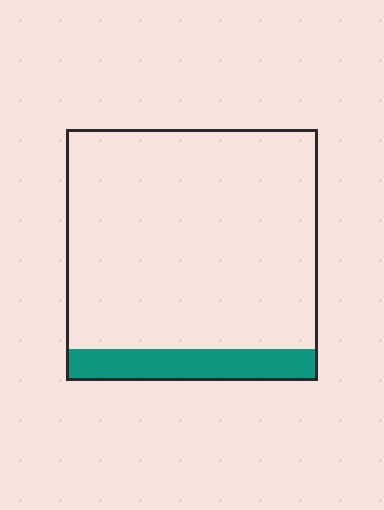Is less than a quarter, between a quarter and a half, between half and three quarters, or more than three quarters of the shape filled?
Less than a quarter.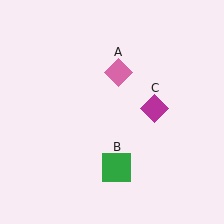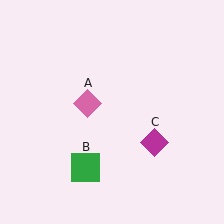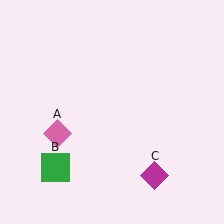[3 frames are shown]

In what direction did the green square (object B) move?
The green square (object B) moved left.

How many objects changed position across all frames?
3 objects changed position: pink diamond (object A), green square (object B), magenta diamond (object C).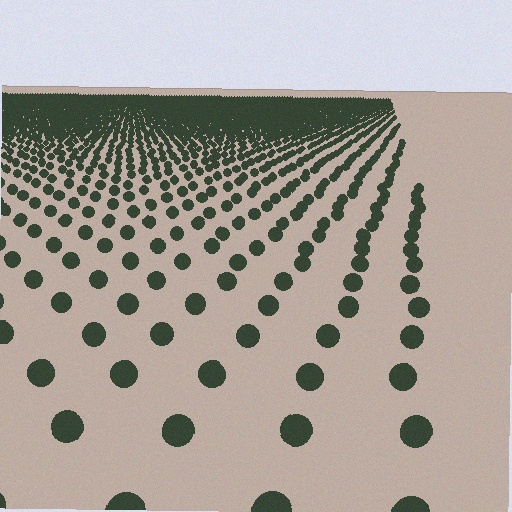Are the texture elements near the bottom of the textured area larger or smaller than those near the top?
Larger. Near the bottom, elements are closer to the viewer and appear at a bigger on-screen size.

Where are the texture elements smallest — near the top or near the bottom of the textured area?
Near the top.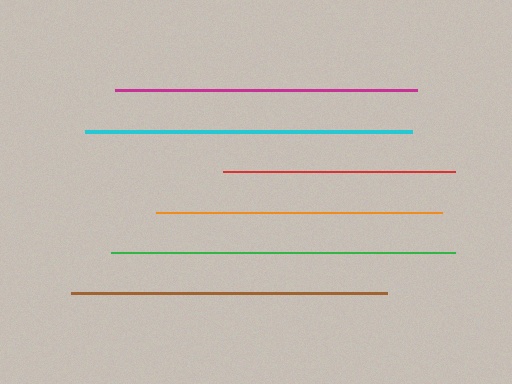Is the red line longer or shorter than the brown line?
The brown line is longer than the red line.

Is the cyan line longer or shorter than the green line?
The green line is longer than the cyan line.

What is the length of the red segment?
The red segment is approximately 233 pixels long.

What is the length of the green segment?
The green segment is approximately 344 pixels long.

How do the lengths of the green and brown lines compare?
The green and brown lines are approximately the same length.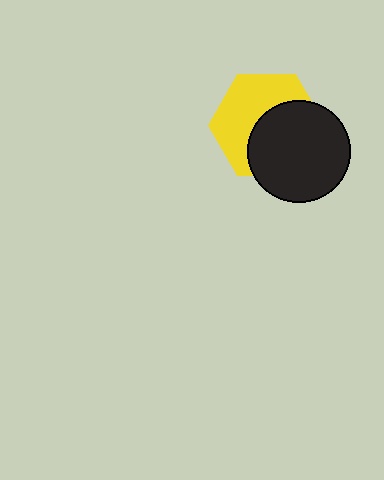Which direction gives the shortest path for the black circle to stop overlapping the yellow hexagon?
Moving toward the lower-right gives the shortest separation.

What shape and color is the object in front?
The object in front is a black circle.